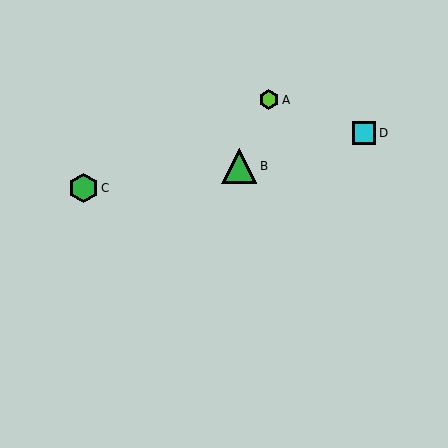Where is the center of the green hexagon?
The center of the green hexagon is at (84, 188).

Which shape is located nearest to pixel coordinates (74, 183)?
The green hexagon (labeled C) at (84, 188) is nearest to that location.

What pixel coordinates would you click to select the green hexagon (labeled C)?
Click at (84, 188) to select the green hexagon C.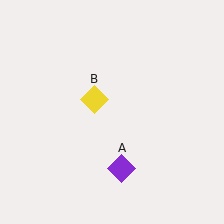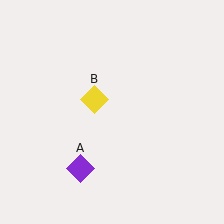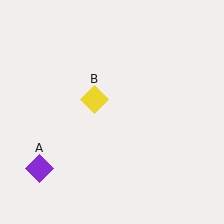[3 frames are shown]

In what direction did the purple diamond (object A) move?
The purple diamond (object A) moved left.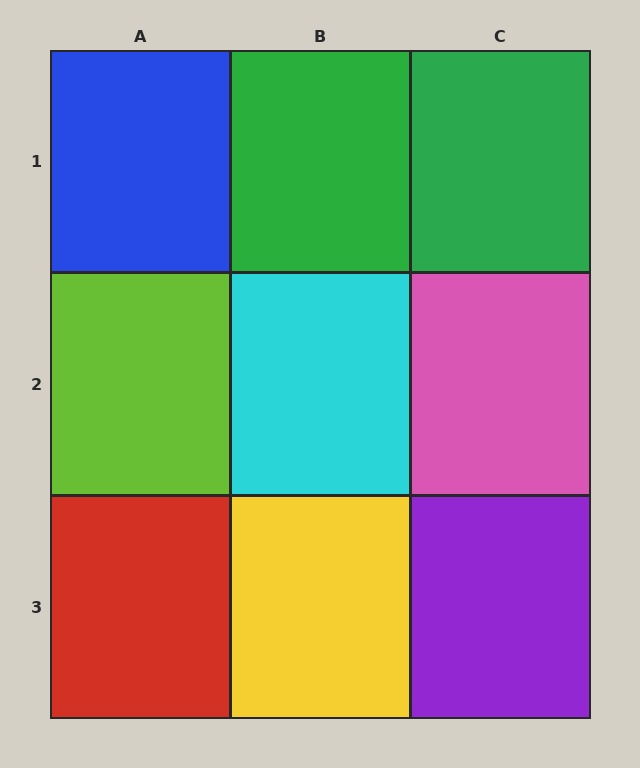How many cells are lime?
1 cell is lime.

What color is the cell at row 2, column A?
Lime.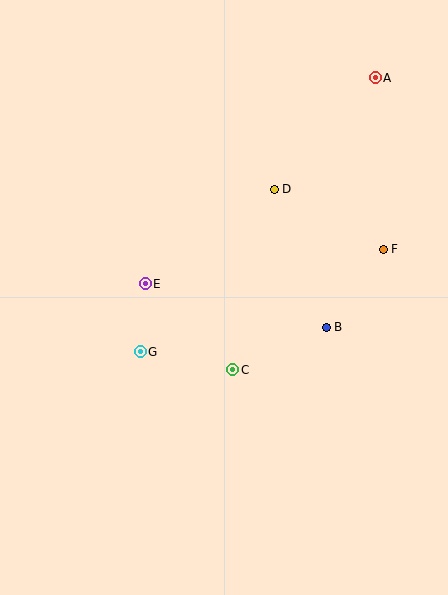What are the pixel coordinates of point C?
Point C is at (233, 370).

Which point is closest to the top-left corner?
Point E is closest to the top-left corner.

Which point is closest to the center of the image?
Point C at (233, 370) is closest to the center.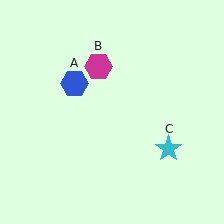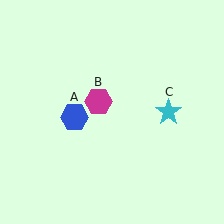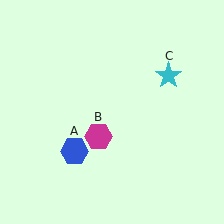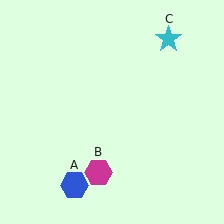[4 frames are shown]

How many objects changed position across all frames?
3 objects changed position: blue hexagon (object A), magenta hexagon (object B), cyan star (object C).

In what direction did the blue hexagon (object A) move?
The blue hexagon (object A) moved down.